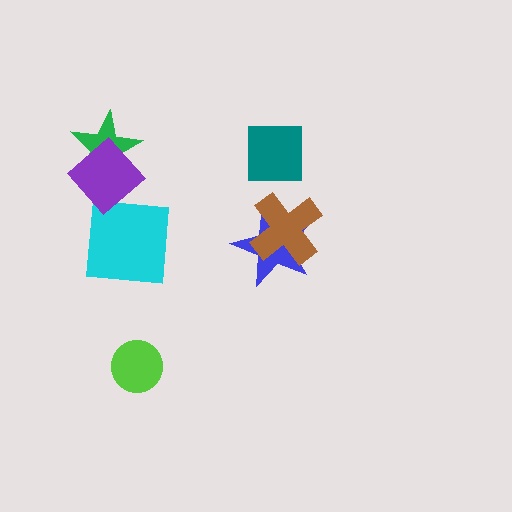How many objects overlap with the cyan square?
1 object overlaps with the cyan square.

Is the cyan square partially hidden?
Yes, it is partially covered by another shape.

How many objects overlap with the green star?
1 object overlaps with the green star.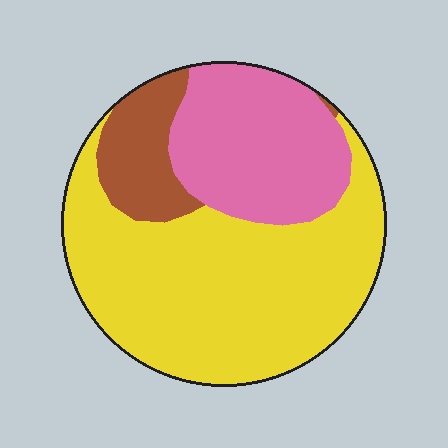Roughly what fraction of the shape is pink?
Pink covers 28% of the shape.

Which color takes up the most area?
Yellow, at roughly 60%.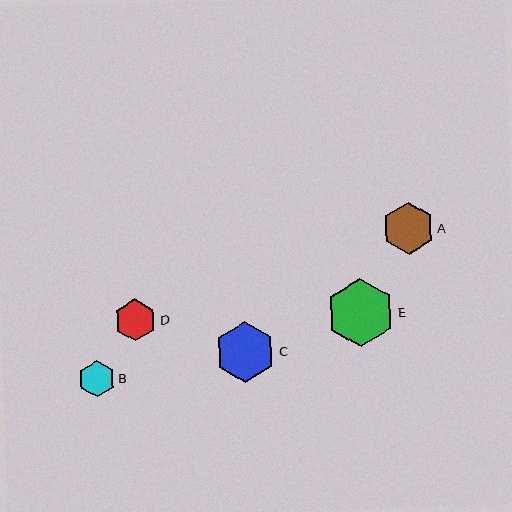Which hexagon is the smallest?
Hexagon B is the smallest with a size of approximately 36 pixels.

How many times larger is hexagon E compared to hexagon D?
Hexagon E is approximately 1.6 times the size of hexagon D.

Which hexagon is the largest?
Hexagon E is the largest with a size of approximately 68 pixels.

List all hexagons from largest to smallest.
From largest to smallest: E, C, A, D, B.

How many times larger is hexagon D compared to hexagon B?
Hexagon D is approximately 1.2 times the size of hexagon B.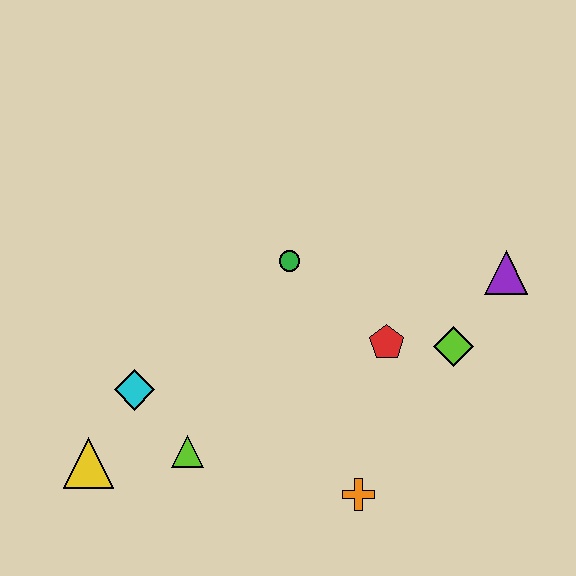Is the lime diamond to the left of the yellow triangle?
No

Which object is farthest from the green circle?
The yellow triangle is farthest from the green circle.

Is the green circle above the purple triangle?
Yes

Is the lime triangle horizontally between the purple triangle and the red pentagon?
No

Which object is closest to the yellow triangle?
The cyan diamond is closest to the yellow triangle.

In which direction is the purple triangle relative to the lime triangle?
The purple triangle is to the right of the lime triangle.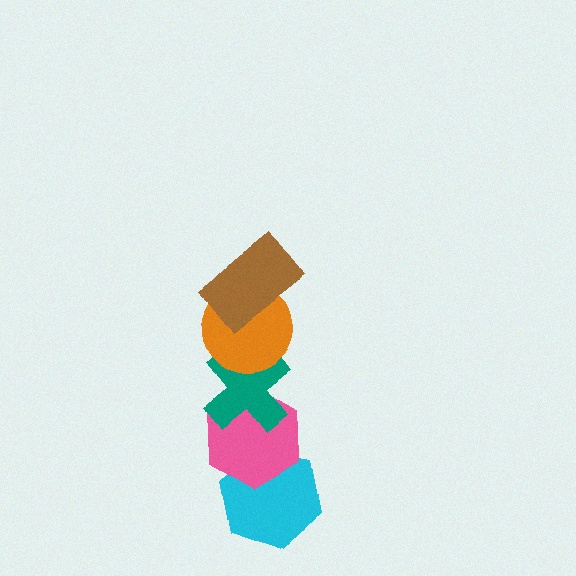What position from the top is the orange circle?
The orange circle is 2nd from the top.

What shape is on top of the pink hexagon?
The teal cross is on top of the pink hexagon.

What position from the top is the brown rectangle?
The brown rectangle is 1st from the top.